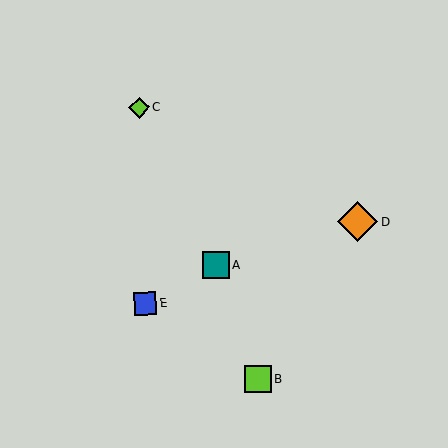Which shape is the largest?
The orange diamond (labeled D) is the largest.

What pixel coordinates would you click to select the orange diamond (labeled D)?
Click at (358, 222) to select the orange diamond D.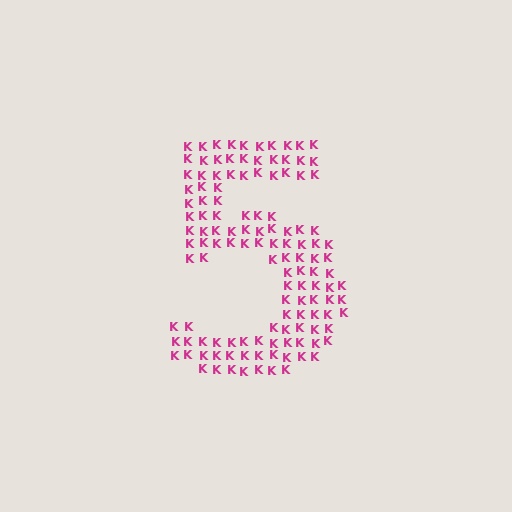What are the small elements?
The small elements are letter K's.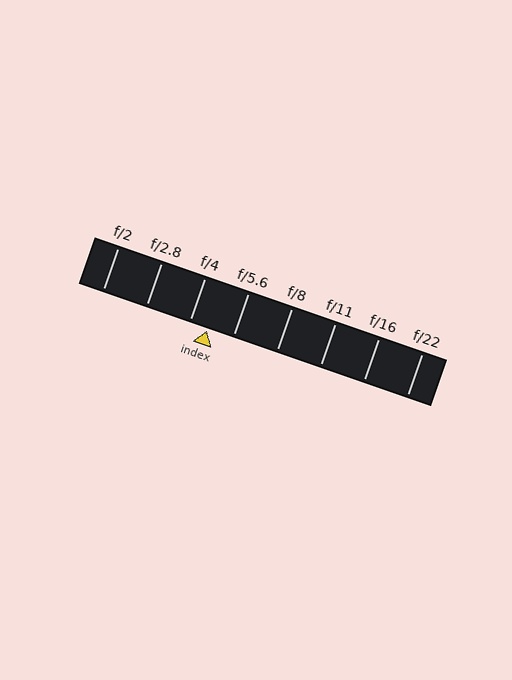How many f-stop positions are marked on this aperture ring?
There are 8 f-stop positions marked.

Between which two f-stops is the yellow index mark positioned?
The index mark is between f/4 and f/5.6.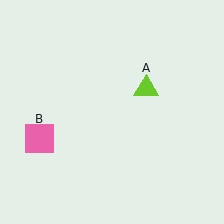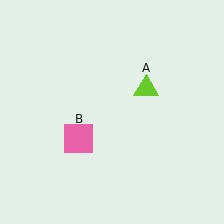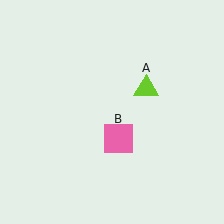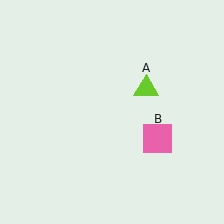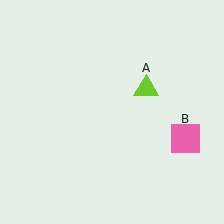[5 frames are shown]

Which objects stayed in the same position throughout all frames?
Lime triangle (object A) remained stationary.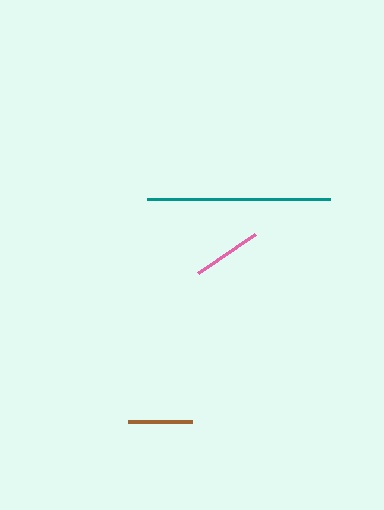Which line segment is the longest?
The teal line is the longest at approximately 183 pixels.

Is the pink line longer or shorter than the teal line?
The teal line is longer than the pink line.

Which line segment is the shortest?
The brown line is the shortest at approximately 64 pixels.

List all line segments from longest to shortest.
From longest to shortest: teal, pink, brown.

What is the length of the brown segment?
The brown segment is approximately 64 pixels long.